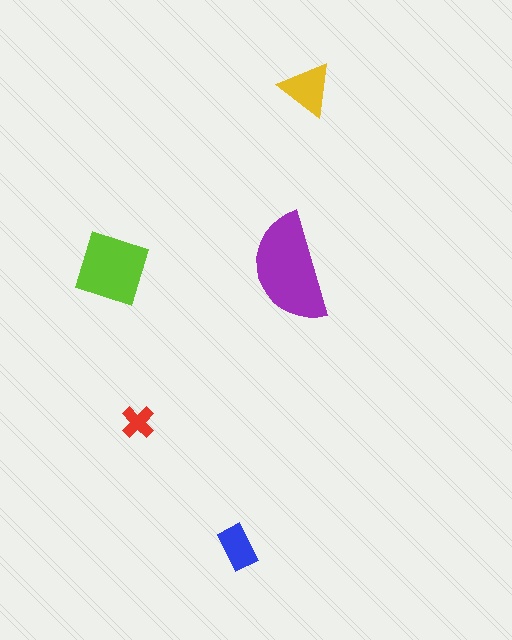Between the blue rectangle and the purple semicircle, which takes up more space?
The purple semicircle.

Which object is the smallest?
The red cross.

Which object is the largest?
The purple semicircle.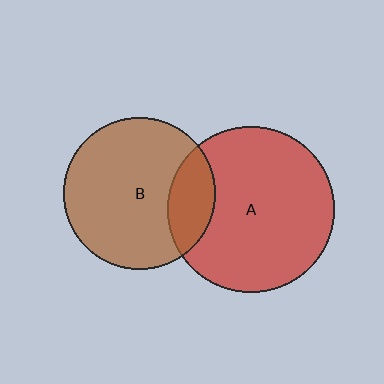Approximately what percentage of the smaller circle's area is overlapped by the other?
Approximately 20%.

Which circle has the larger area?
Circle A (red).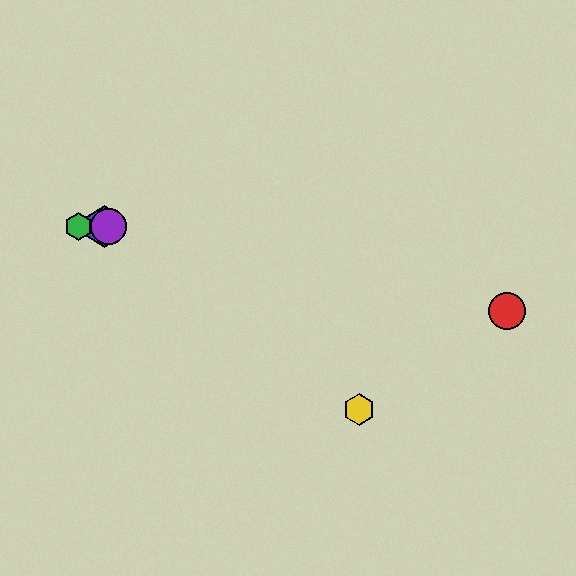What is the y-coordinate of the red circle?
The red circle is at y≈311.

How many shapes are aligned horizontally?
3 shapes (the blue hexagon, the green hexagon, the purple circle) are aligned horizontally.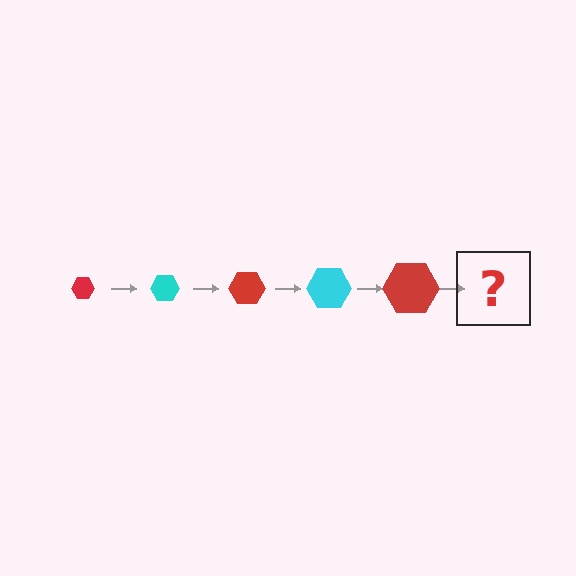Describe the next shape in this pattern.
It should be a cyan hexagon, larger than the previous one.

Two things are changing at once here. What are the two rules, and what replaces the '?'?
The two rules are that the hexagon grows larger each step and the color cycles through red and cyan. The '?' should be a cyan hexagon, larger than the previous one.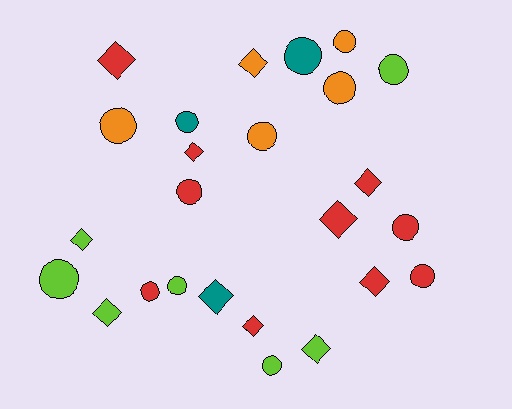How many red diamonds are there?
There are 6 red diamonds.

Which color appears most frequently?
Red, with 10 objects.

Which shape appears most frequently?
Circle, with 14 objects.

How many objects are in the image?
There are 25 objects.